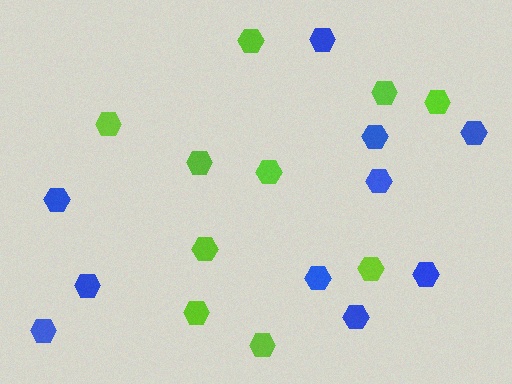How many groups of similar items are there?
There are 2 groups: one group of lime hexagons (10) and one group of blue hexagons (10).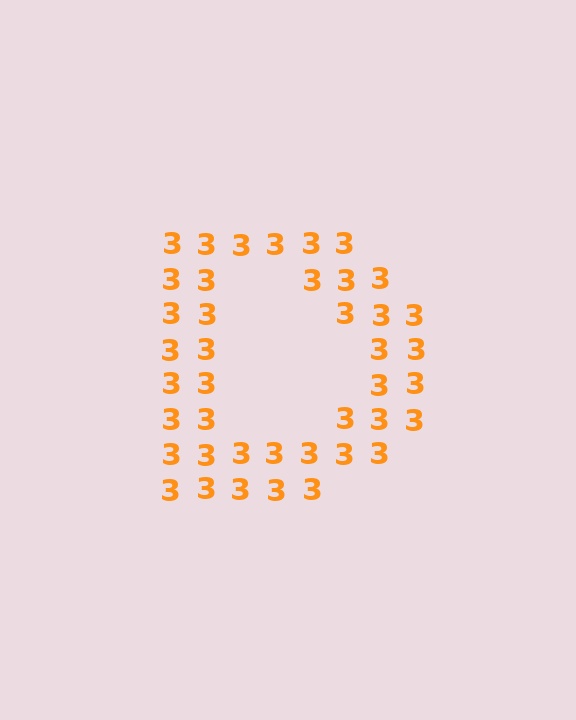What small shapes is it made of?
It is made of small digit 3's.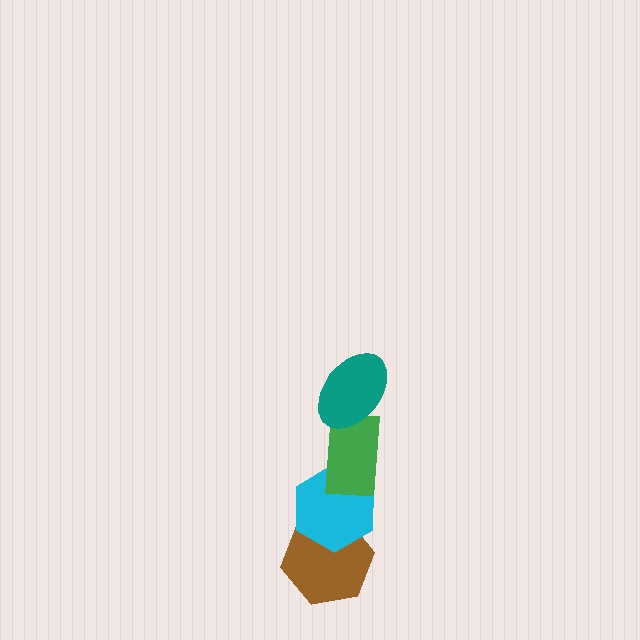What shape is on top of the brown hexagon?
The cyan hexagon is on top of the brown hexagon.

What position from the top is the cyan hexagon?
The cyan hexagon is 3rd from the top.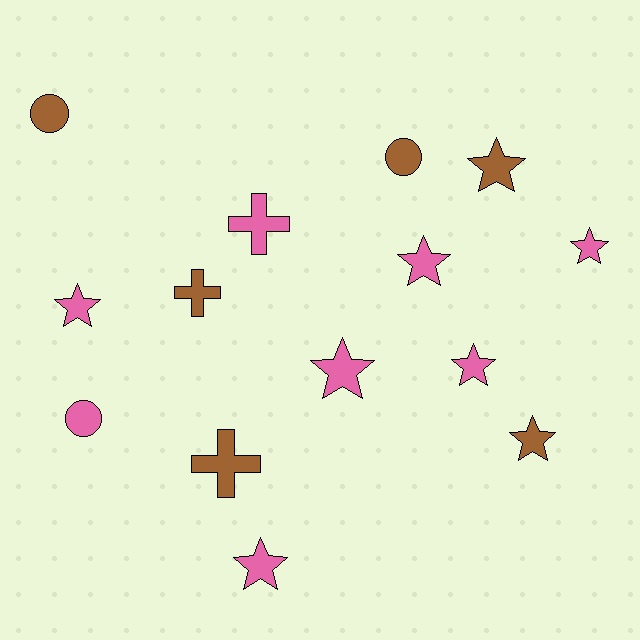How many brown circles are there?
There are 2 brown circles.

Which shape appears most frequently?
Star, with 8 objects.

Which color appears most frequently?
Pink, with 8 objects.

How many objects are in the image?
There are 14 objects.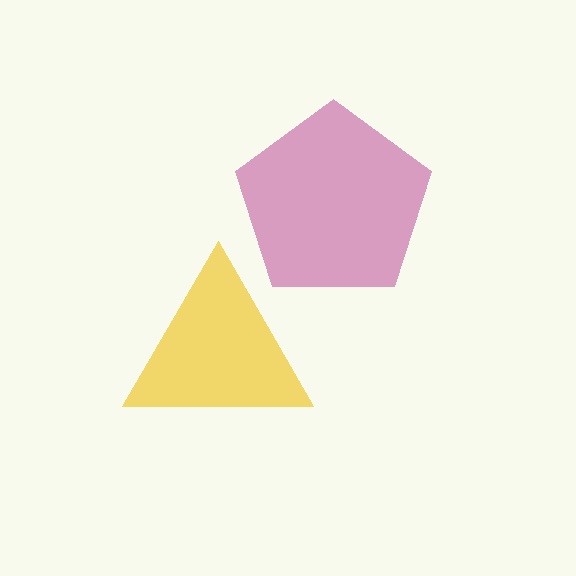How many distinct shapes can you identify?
There are 2 distinct shapes: a magenta pentagon, a yellow triangle.